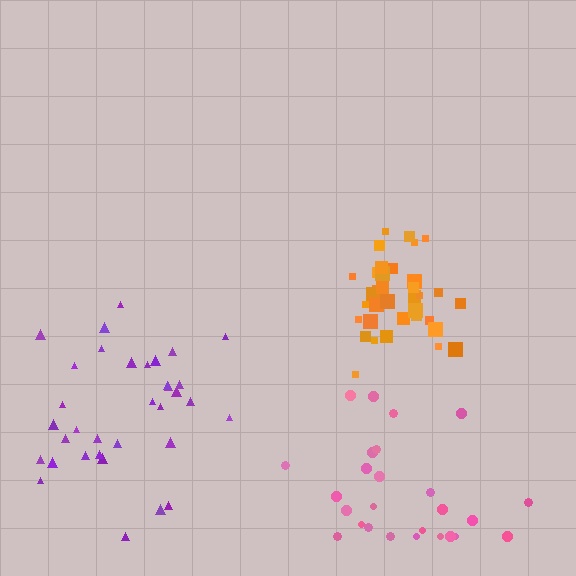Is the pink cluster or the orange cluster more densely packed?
Orange.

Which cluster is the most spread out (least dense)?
Purple.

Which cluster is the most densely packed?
Orange.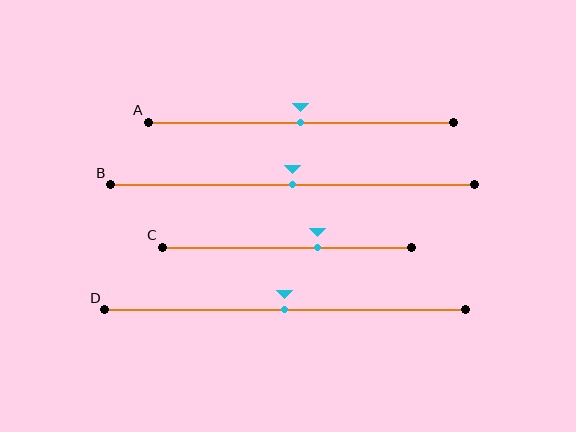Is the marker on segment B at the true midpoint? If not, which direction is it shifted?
Yes, the marker on segment B is at the true midpoint.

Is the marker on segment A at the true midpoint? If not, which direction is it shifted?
Yes, the marker on segment A is at the true midpoint.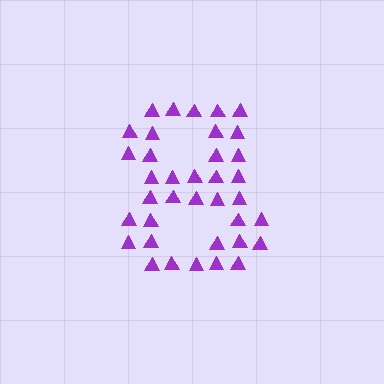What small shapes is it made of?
It is made of small triangles.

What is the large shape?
The large shape is the digit 8.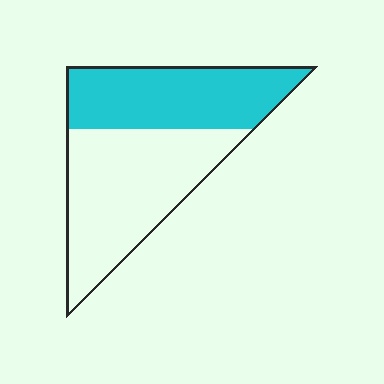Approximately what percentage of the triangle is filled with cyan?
Approximately 45%.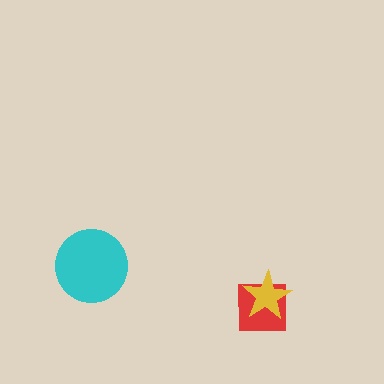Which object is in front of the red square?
The yellow star is in front of the red square.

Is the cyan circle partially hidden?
No, no other shape covers it.